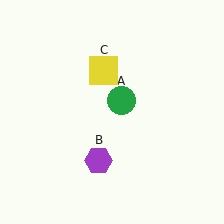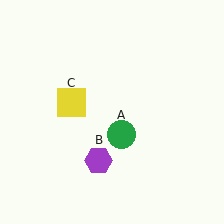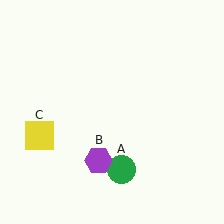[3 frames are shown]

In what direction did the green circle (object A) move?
The green circle (object A) moved down.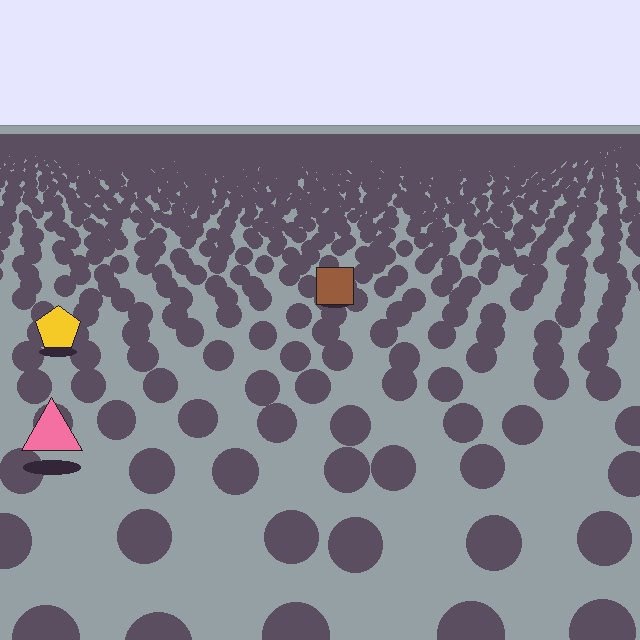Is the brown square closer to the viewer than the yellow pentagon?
No. The yellow pentagon is closer — you can tell from the texture gradient: the ground texture is coarser near it.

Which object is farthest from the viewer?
The brown square is farthest from the viewer. It appears smaller and the ground texture around it is denser.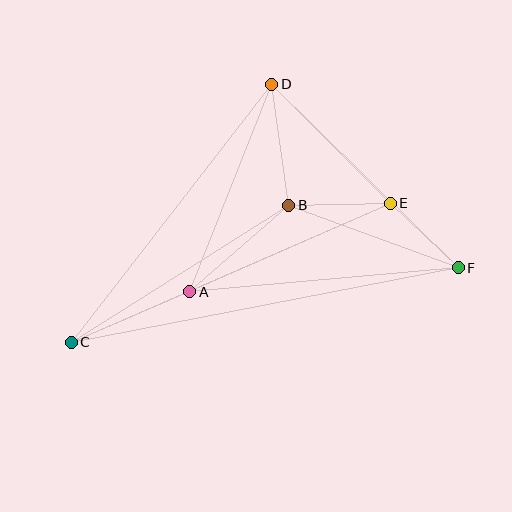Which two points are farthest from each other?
Points C and F are farthest from each other.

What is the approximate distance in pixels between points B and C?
The distance between B and C is approximately 257 pixels.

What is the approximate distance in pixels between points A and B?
The distance between A and B is approximately 131 pixels.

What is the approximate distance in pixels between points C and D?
The distance between C and D is approximately 327 pixels.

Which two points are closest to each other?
Points E and F are closest to each other.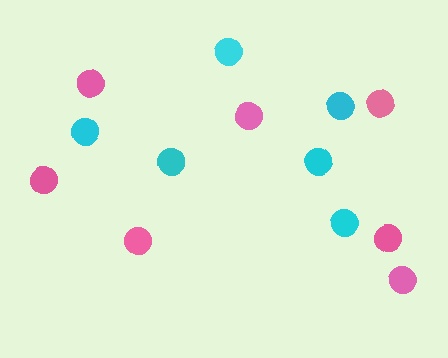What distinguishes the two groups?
There are 2 groups: one group of cyan circles (6) and one group of pink circles (7).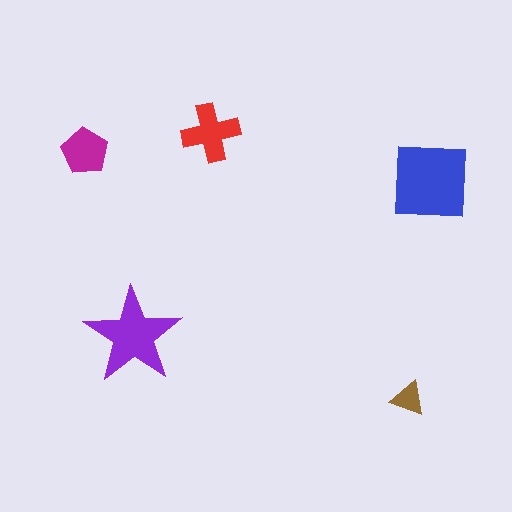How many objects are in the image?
There are 5 objects in the image.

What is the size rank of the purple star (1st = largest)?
2nd.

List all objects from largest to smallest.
The blue square, the purple star, the red cross, the magenta pentagon, the brown triangle.